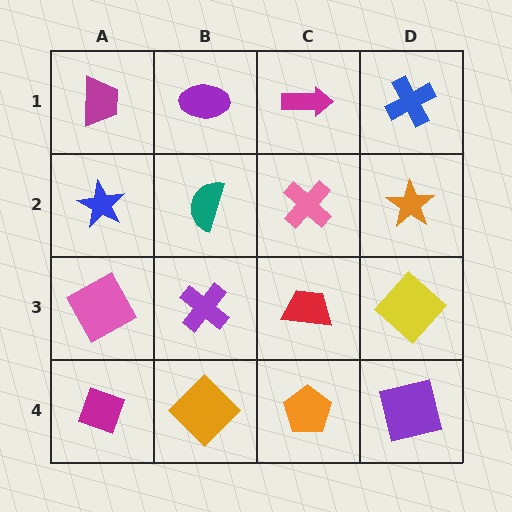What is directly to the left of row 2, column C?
A teal semicircle.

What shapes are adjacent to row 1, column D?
An orange star (row 2, column D), a magenta arrow (row 1, column C).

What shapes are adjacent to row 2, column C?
A magenta arrow (row 1, column C), a red trapezoid (row 3, column C), a teal semicircle (row 2, column B), an orange star (row 2, column D).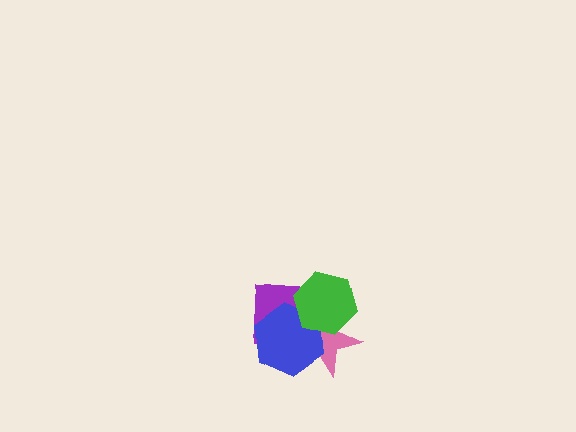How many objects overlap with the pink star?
3 objects overlap with the pink star.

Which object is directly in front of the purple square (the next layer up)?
The blue hexagon is directly in front of the purple square.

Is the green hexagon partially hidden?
No, no other shape covers it.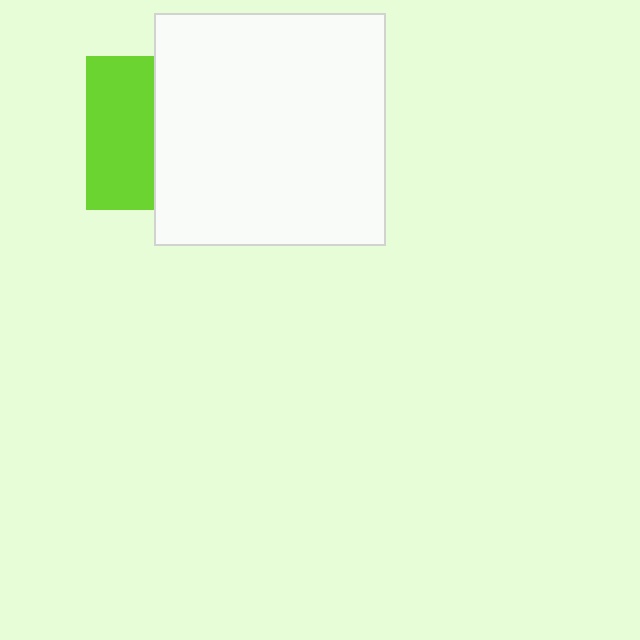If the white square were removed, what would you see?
You would see the complete lime square.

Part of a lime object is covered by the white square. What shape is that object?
It is a square.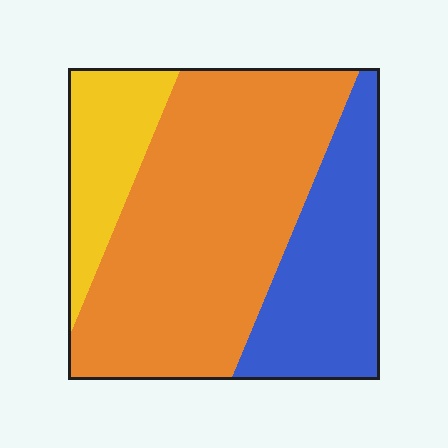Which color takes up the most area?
Orange, at roughly 55%.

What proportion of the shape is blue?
Blue covers roughly 25% of the shape.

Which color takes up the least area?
Yellow, at roughly 15%.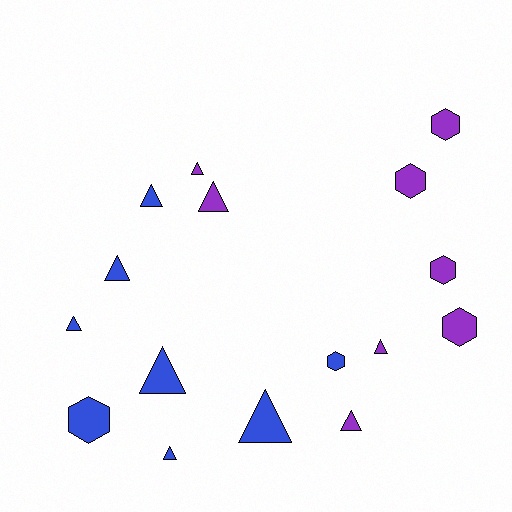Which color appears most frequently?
Blue, with 8 objects.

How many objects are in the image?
There are 16 objects.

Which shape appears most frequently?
Triangle, with 10 objects.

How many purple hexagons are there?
There are 4 purple hexagons.